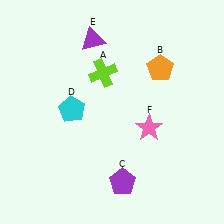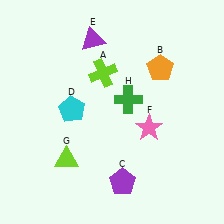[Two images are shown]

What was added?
A lime triangle (G), a green cross (H) were added in Image 2.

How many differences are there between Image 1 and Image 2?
There are 2 differences between the two images.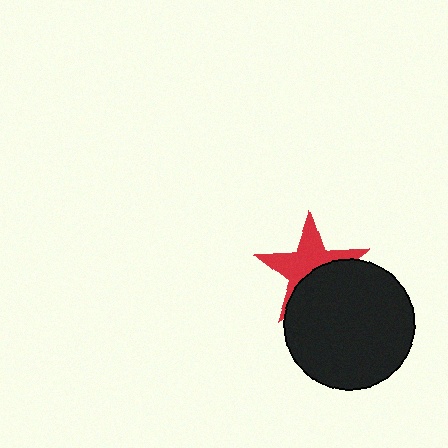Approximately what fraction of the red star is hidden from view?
Roughly 43% of the red star is hidden behind the black circle.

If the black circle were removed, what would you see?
You would see the complete red star.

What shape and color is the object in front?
The object in front is a black circle.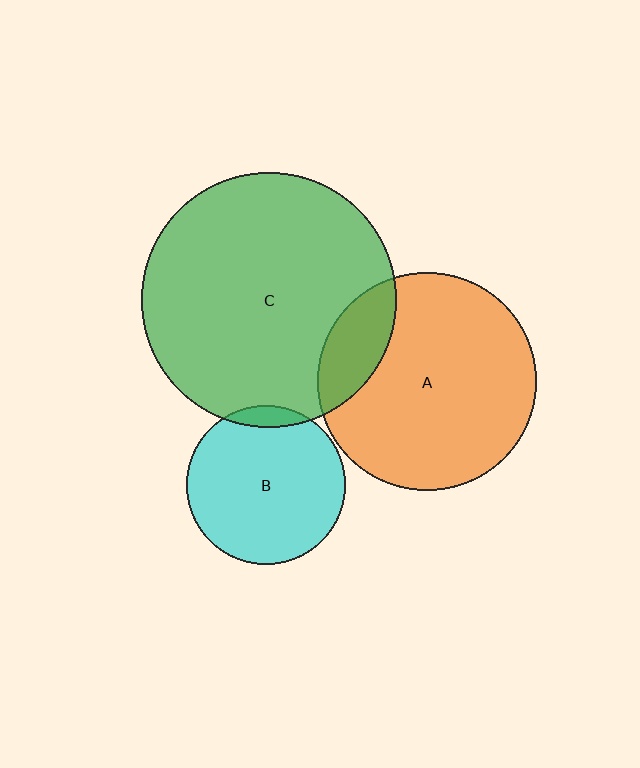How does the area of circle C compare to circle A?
Approximately 1.4 times.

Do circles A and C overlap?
Yes.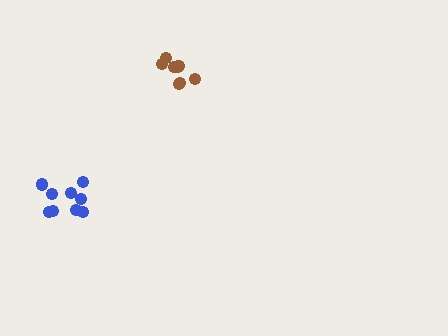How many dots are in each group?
Group 1: 9 dots, Group 2: 8 dots (17 total).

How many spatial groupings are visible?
There are 2 spatial groupings.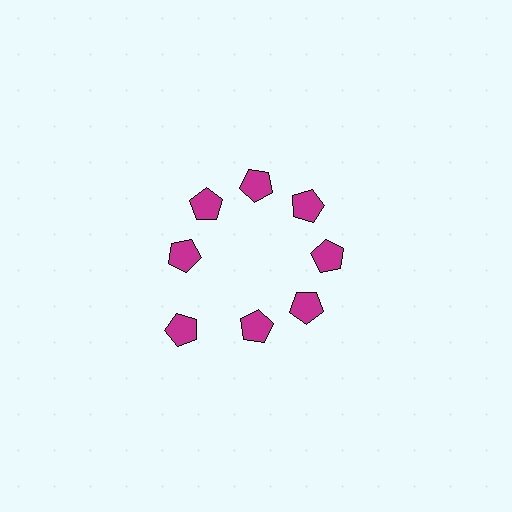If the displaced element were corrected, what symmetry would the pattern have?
It would have 8-fold rotational symmetry — the pattern would map onto itself every 45 degrees.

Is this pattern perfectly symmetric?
No. The 8 magenta pentagons are arranged in a ring, but one element near the 8 o'clock position is pushed outward from the center, breaking the 8-fold rotational symmetry.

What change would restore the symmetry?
The symmetry would be restored by moving it inward, back onto the ring so that all 8 pentagons sit at equal angles and equal distance from the center.